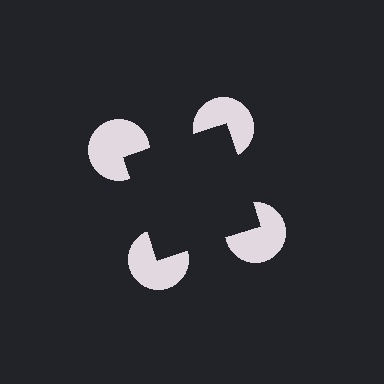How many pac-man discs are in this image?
There are 4 — one at each vertex of the illusory square.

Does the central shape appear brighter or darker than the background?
It typically appears slightly darker than the background, even though no actual brightness change is drawn.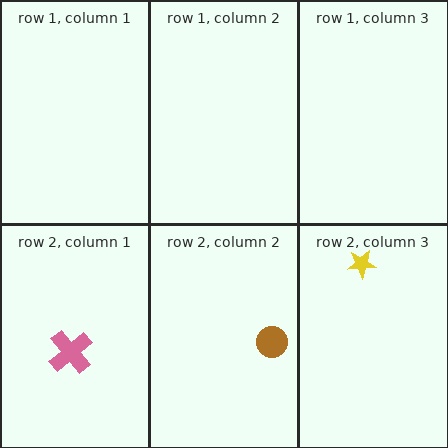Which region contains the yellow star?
The row 2, column 3 region.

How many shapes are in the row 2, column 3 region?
1.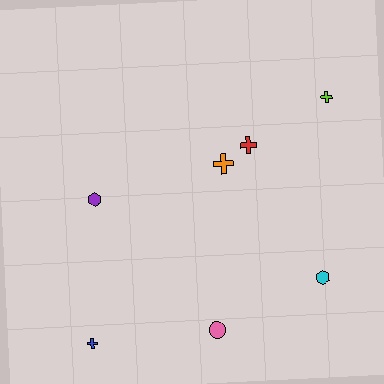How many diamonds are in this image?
There are no diamonds.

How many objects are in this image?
There are 7 objects.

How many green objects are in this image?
There are no green objects.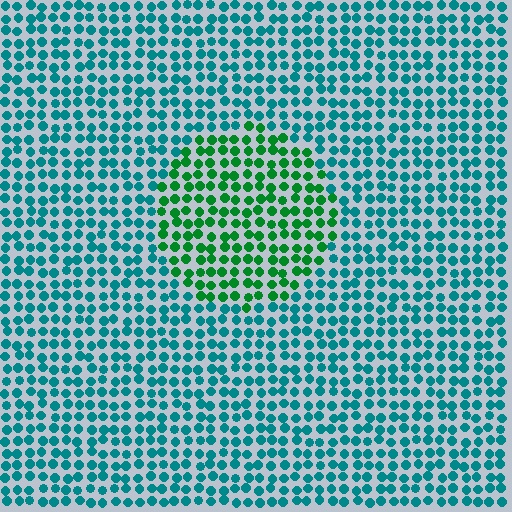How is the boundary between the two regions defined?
The boundary is defined purely by a slight shift in hue (about 45 degrees). Spacing, size, and orientation are identical on both sides.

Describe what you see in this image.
The image is filled with small teal elements in a uniform arrangement. A circle-shaped region is visible where the elements are tinted to a slightly different hue, forming a subtle color boundary.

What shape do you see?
I see a circle.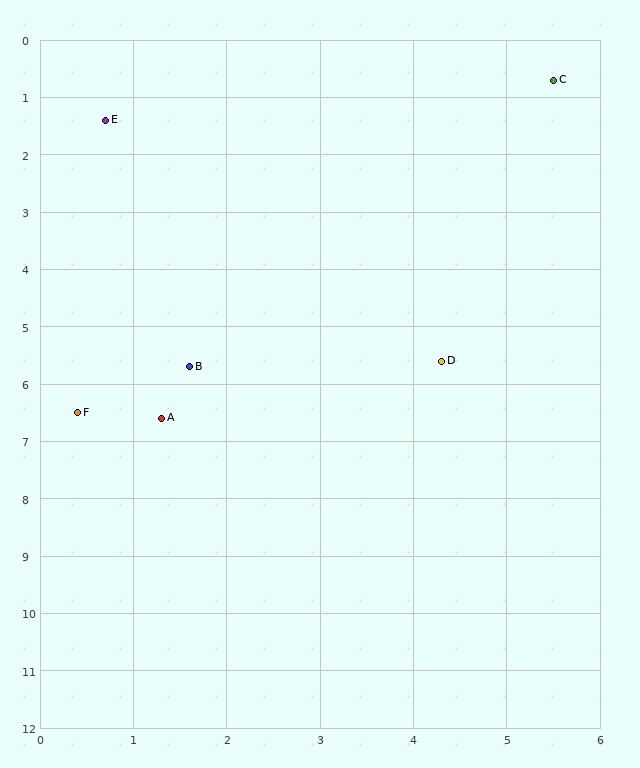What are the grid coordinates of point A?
Point A is at approximately (1.3, 6.6).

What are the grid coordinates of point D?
Point D is at approximately (4.3, 5.6).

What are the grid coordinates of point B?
Point B is at approximately (1.6, 5.7).